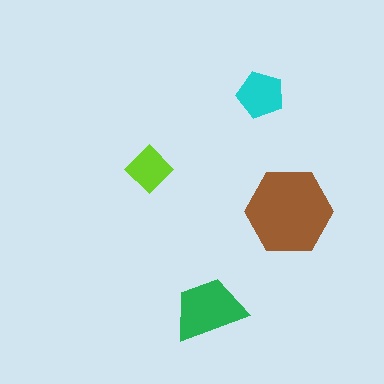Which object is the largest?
The brown hexagon.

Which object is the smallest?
The lime diamond.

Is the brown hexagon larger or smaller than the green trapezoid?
Larger.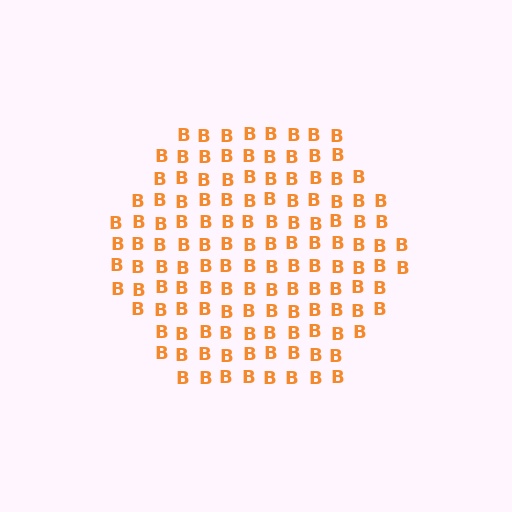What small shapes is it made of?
It is made of small letter B's.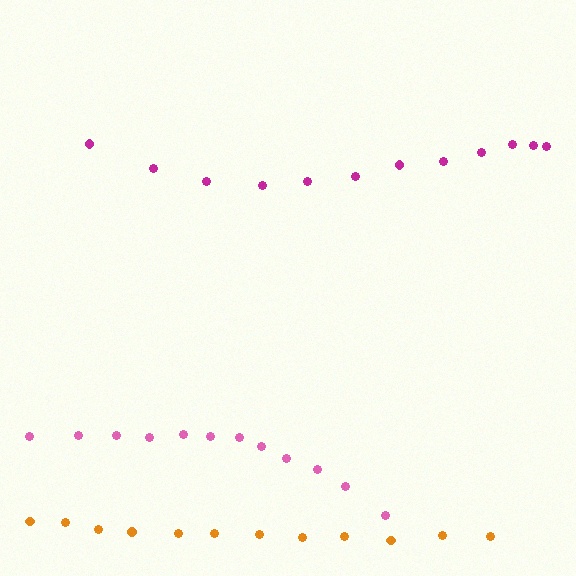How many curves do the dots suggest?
There are 3 distinct paths.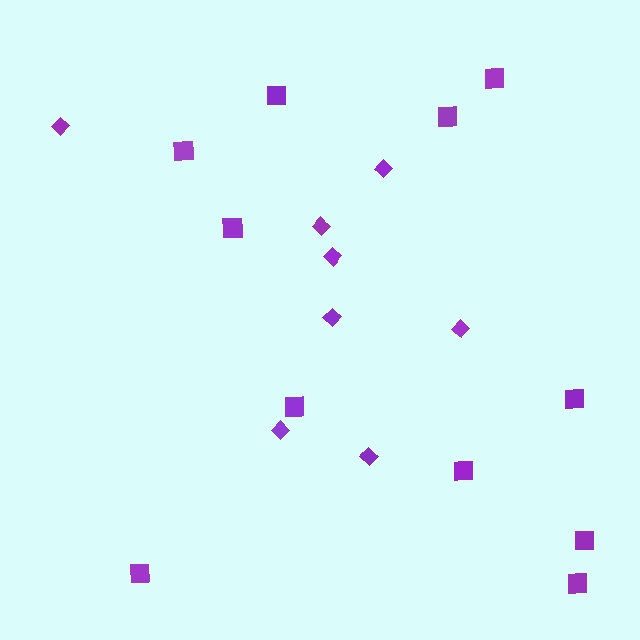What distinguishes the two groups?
There are 2 groups: one group of diamonds (8) and one group of squares (11).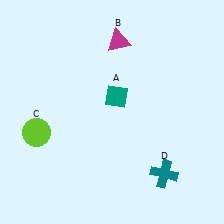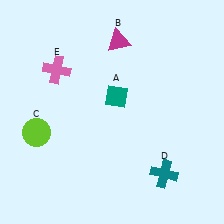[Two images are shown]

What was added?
A pink cross (E) was added in Image 2.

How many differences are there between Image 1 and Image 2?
There is 1 difference between the two images.